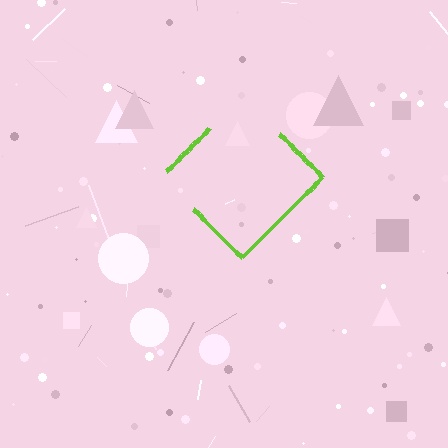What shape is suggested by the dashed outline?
The dashed outline suggests a diamond.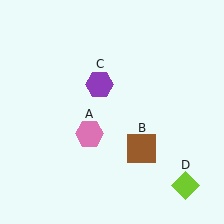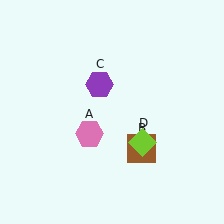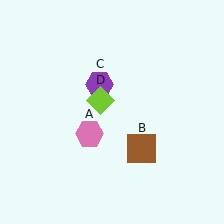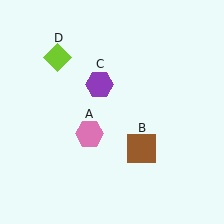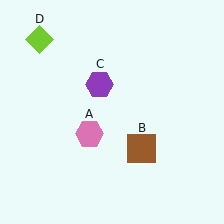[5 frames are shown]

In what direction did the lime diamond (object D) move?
The lime diamond (object D) moved up and to the left.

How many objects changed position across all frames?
1 object changed position: lime diamond (object D).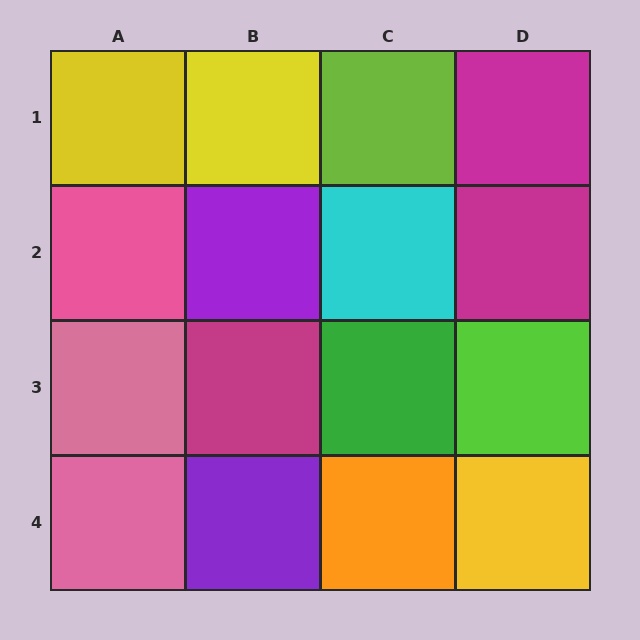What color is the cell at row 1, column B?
Yellow.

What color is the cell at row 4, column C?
Orange.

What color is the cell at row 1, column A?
Yellow.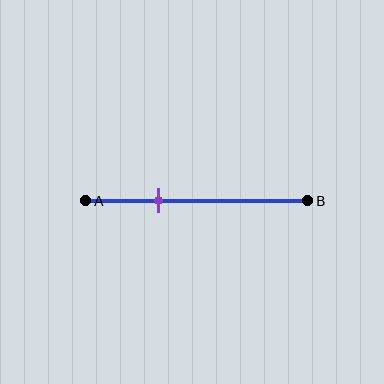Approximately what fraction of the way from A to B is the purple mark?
The purple mark is approximately 35% of the way from A to B.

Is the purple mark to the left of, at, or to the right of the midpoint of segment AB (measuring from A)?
The purple mark is to the left of the midpoint of segment AB.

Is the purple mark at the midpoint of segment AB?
No, the mark is at about 35% from A, not at the 50% midpoint.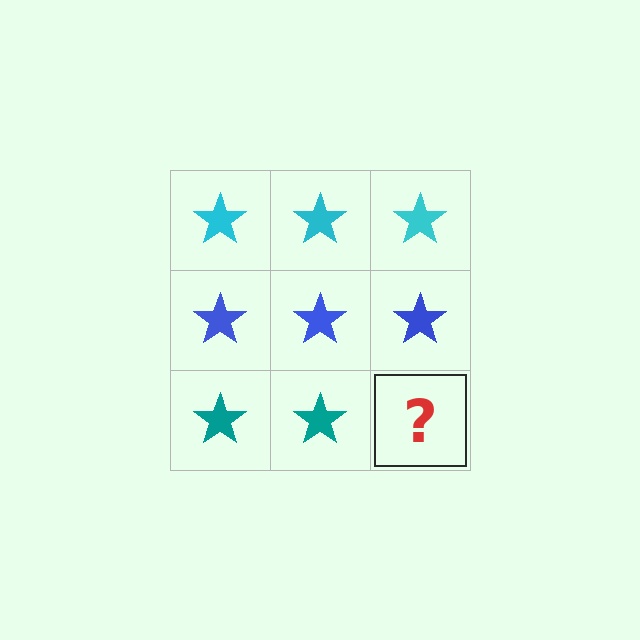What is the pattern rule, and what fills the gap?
The rule is that each row has a consistent color. The gap should be filled with a teal star.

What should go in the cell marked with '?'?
The missing cell should contain a teal star.